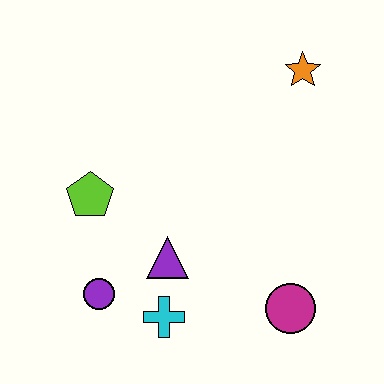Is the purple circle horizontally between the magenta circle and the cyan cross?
No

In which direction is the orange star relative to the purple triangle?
The orange star is above the purple triangle.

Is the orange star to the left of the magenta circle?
No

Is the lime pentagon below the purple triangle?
No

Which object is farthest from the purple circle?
The orange star is farthest from the purple circle.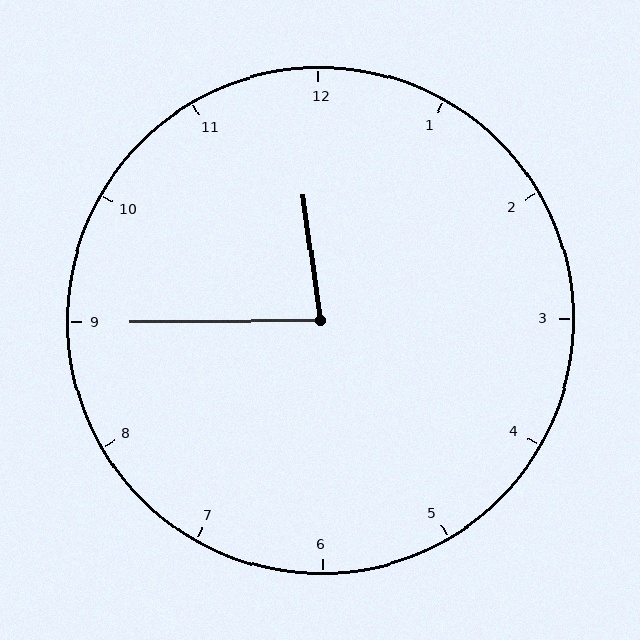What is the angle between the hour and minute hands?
Approximately 82 degrees.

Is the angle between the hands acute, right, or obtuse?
It is acute.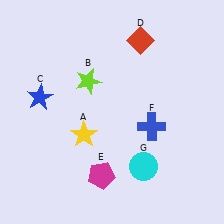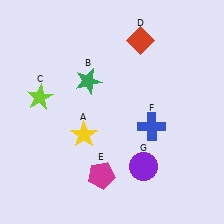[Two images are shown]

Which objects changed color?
B changed from lime to green. C changed from blue to lime. G changed from cyan to purple.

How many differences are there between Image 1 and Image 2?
There are 3 differences between the two images.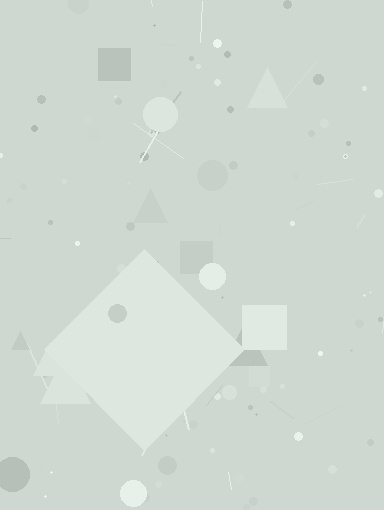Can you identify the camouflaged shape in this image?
The camouflaged shape is a diamond.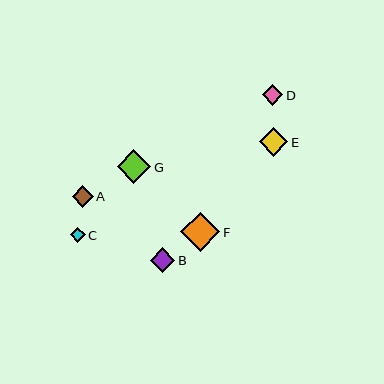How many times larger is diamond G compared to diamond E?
Diamond G is approximately 1.2 times the size of diamond E.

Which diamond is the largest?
Diamond F is the largest with a size of approximately 39 pixels.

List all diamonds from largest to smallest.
From largest to smallest: F, G, E, B, A, D, C.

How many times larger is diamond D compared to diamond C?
Diamond D is approximately 1.4 times the size of diamond C.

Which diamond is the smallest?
Diamond C is the smallest with a size of approximately 15 pixels.